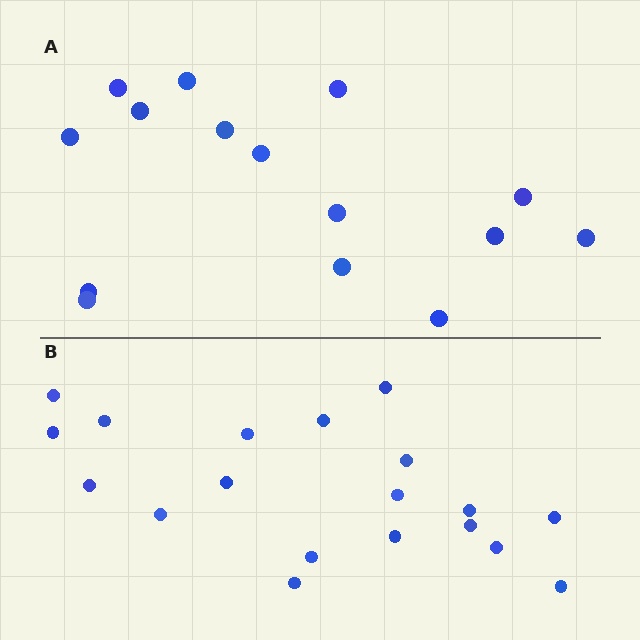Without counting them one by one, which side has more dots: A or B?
Region B (the bottom region) has more dots.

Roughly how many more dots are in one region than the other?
Region B has about 4 more dots than region A.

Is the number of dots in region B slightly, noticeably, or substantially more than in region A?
Region B has noticeably more, but not dramatically so. The ratio is roughly 1.3 to 1.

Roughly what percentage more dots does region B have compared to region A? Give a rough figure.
About 25% more.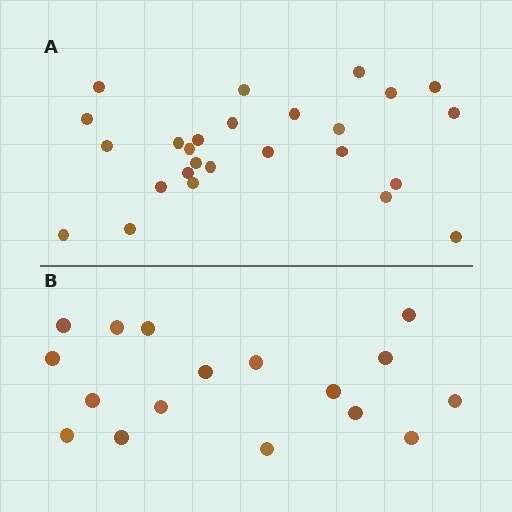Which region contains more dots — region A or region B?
Region A (the top region) has more dots.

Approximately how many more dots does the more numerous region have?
Region A has roughly 8 or so more dots than region B.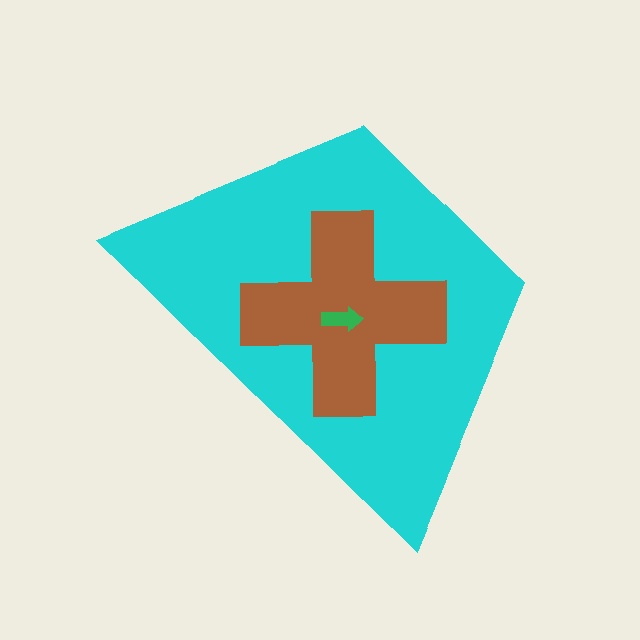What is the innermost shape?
The green arrow.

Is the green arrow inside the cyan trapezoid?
Yes.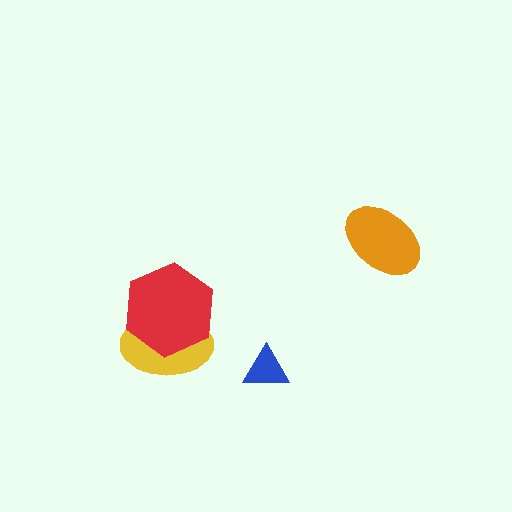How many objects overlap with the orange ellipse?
0 objects overlap with the orange ellipse.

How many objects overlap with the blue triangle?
0 objects overlap with the blue triangle.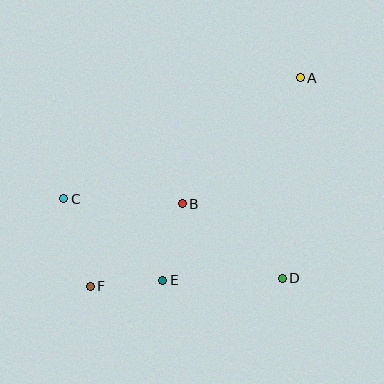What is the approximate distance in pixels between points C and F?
The distance between C and F is approximately 91 pixels.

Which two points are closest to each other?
Points E and F are closest to each other.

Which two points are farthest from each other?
Points A and F are farthest from each other.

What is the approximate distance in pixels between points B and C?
The distance between B and C is approximately 119 pixels.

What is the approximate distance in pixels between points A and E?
The distance between A and E is approximately 245 pixels.